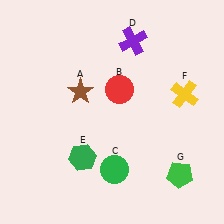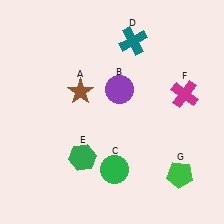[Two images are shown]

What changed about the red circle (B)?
In Image 1, B is red. In Image 2, it changed to purple.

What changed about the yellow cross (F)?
In Image 1, F is yellow. In Image 2, it changed to magenta.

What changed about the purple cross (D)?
In Image 1, D is purple. In Image 2, it changed to teal.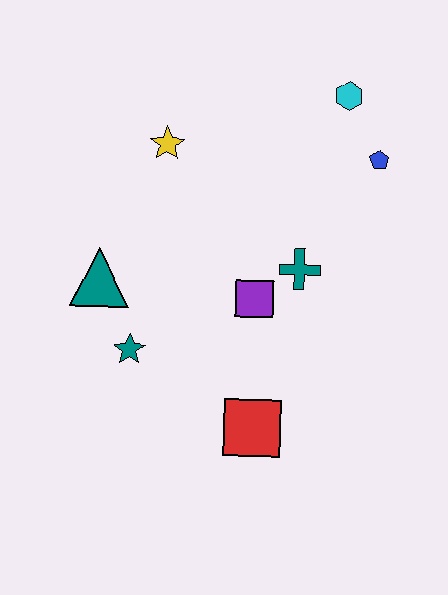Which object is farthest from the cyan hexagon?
The red square is farthest from the cyan hexagon.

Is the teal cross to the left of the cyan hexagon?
Yes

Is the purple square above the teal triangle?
No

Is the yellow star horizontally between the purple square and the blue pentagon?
No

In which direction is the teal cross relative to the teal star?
The teal cross is to the right of the teal star.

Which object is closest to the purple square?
The teal cross is closest to the purple square.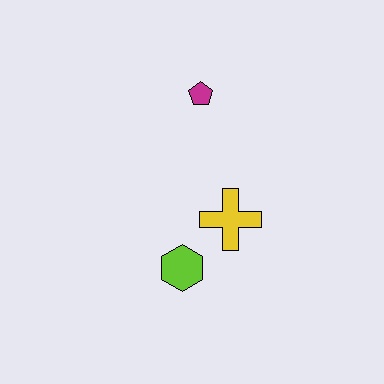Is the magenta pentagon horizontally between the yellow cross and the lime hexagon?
Yes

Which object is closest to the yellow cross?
The lime hexagon is closest to the yellow cross.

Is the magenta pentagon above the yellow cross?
Yes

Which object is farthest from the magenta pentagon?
The lime hexagon is farthest from the magenta pentagon.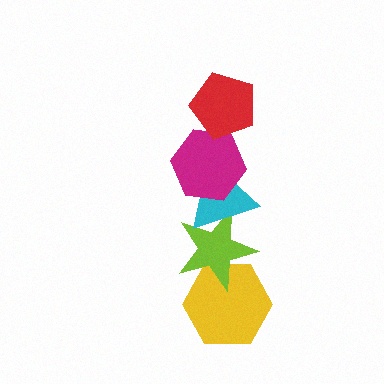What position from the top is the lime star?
The lime star is 4th from the top.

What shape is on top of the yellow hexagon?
The lime star is on top of the yellow hexagon.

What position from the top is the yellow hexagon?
The yellow hexagon is 5th from the top.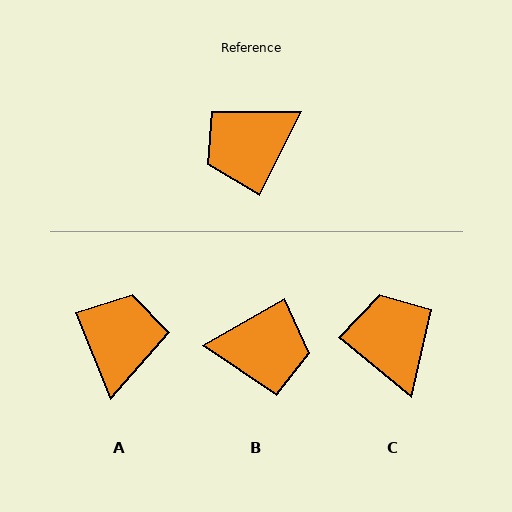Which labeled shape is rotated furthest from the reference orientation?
B, about 146 degrees away.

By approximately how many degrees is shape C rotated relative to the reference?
Approximately 102 degrees clockwise.